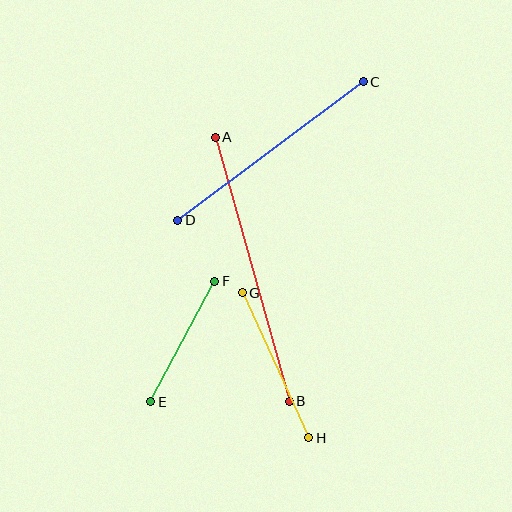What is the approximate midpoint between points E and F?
The midpoint is at approximately (183, 342) pixels.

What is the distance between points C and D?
The distance is approximately 232 pixels.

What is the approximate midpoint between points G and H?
The midpoint is at approximately (276, 365) pixels.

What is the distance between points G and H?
The distance is approximately 160 pixels.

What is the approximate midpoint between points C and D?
The midpoint is at approximately (271, 151) pixels.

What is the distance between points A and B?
The distance is approximately 274 pixels.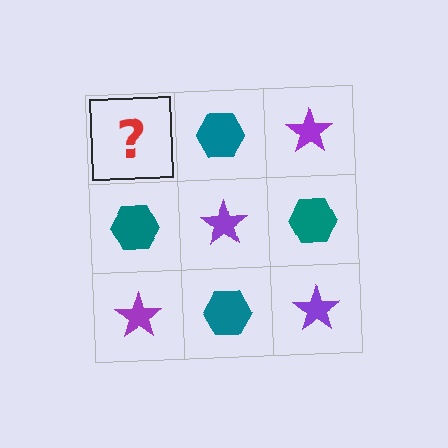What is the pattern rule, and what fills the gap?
The rule is that it alternates purple star and teal hexagon in a checkerboard pattern. The gap should be filled with a purple star.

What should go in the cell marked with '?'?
The missing cell should contain a purple star.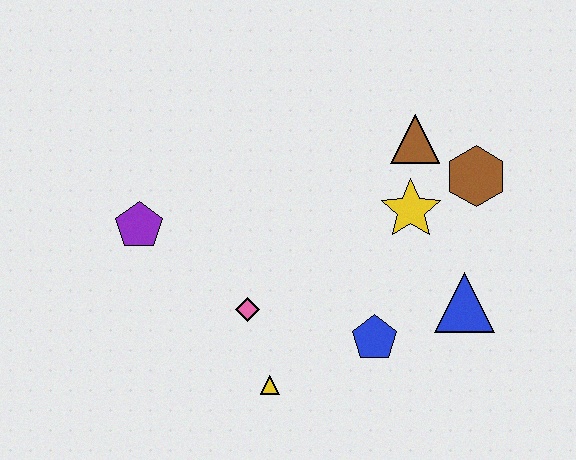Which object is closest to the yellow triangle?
The pink diamond is closest to the yellow triangle.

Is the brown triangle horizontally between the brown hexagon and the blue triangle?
No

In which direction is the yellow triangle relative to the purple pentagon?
The yellow triangle is below the purple pentagon.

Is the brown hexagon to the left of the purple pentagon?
No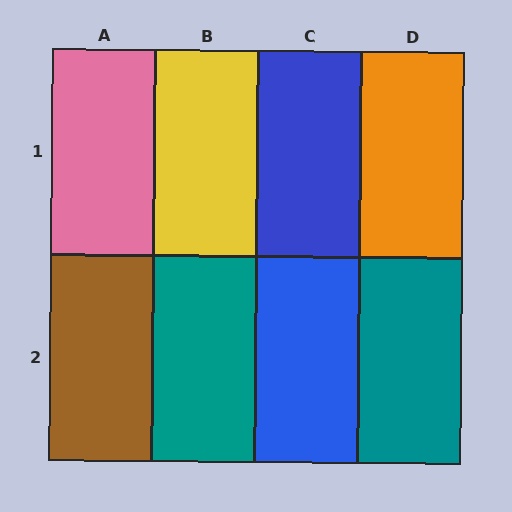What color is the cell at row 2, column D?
Teal.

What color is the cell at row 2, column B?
Teal.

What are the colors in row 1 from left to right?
Pink, yellow, blue, orange.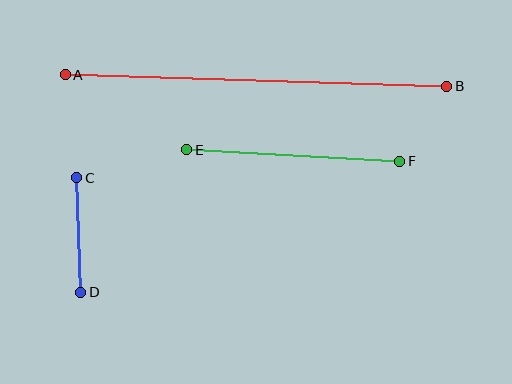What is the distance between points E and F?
The distance is approximately 213 pixels.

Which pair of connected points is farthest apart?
Points A and B are farthest apart.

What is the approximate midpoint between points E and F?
The midpoint is at approximately (293, 155) pixels.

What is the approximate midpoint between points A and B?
The midpoint is at approximately (256, 80) pixels.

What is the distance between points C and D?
The distance is approximately 114 pixels.